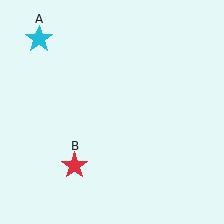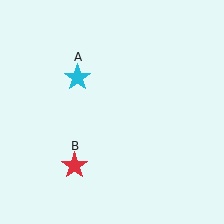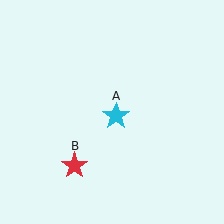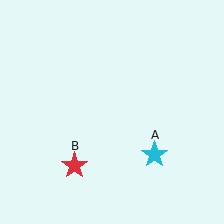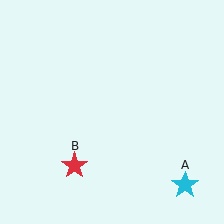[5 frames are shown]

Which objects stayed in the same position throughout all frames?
Red star (object B) remained stationary.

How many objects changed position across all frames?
1 object changed position: cyan star (object A).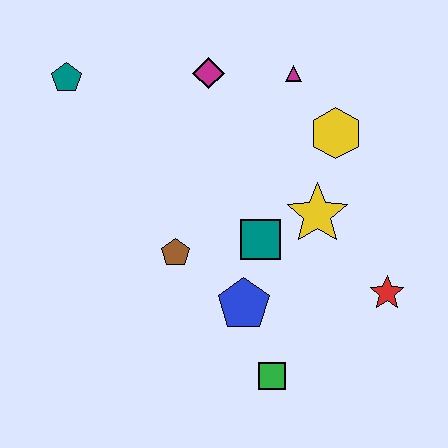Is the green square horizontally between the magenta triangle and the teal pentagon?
Yes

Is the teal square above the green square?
Yes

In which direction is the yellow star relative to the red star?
The yellow star is above the red star.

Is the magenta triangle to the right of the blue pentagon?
Yes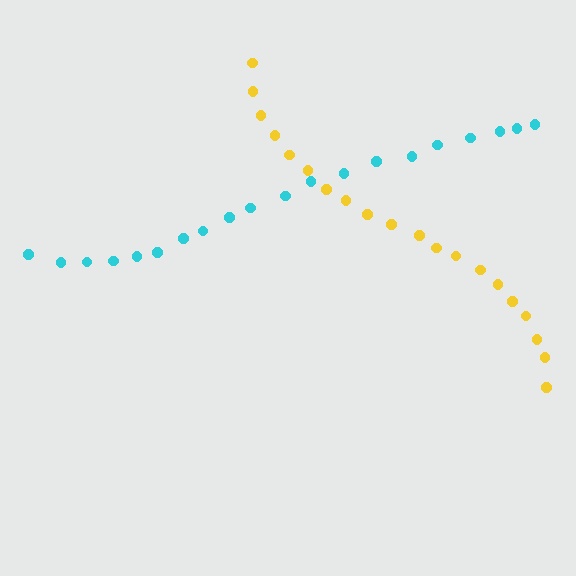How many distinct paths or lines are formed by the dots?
There are 2 distinct paths.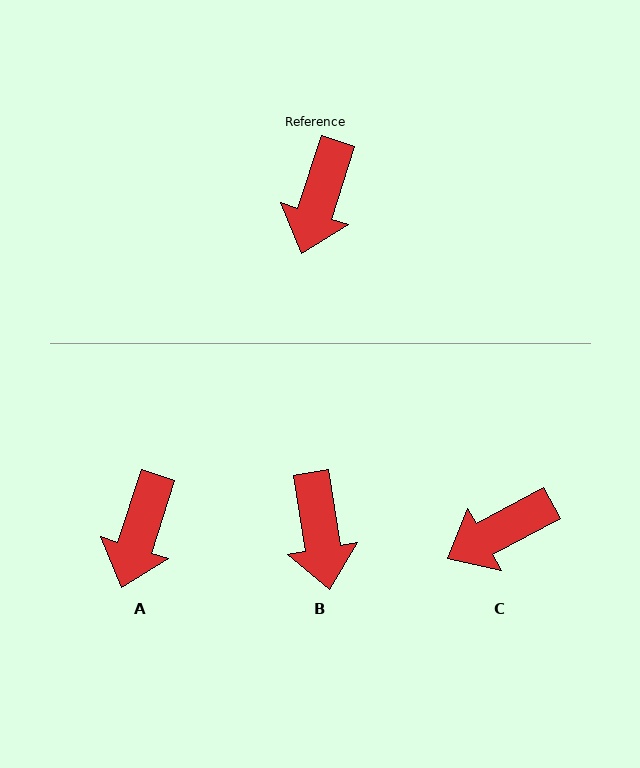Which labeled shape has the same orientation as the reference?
A.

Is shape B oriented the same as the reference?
No, it is off by about 27 degrees.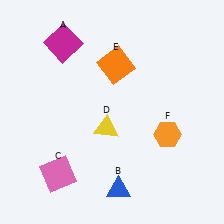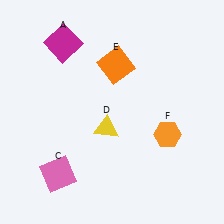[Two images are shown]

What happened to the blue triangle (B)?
The blue triangle (B) was removed in Image 2. It was in the bottom-right area of Image 1.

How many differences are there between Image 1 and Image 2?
There is 1 difference between the two images.